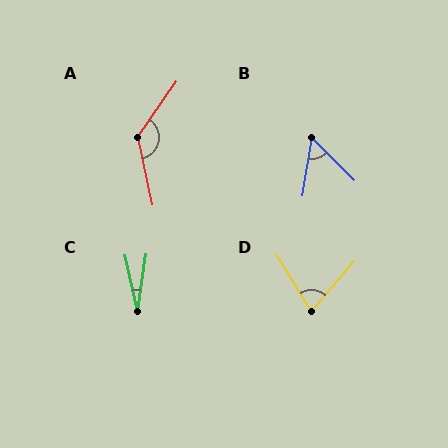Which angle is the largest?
A, at approximately 133 degrees.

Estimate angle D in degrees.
Approximately 72 degrees.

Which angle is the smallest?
C, at approximately 20 degrees.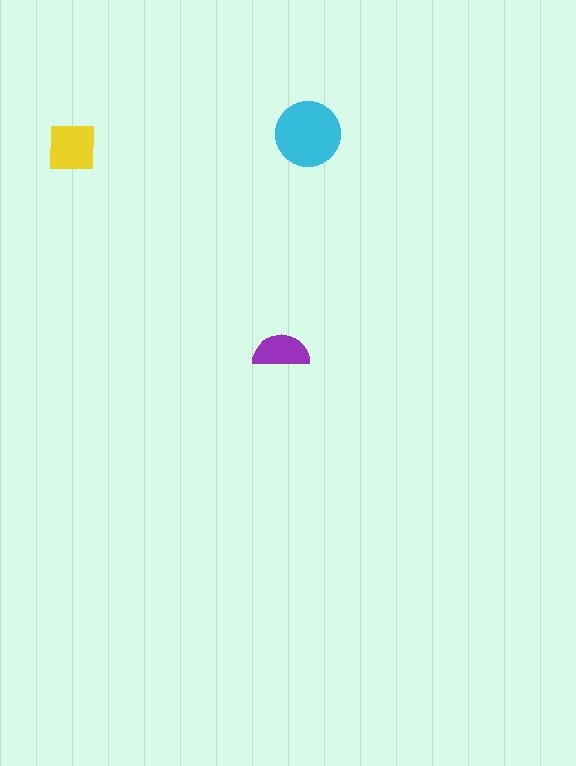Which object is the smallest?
The purple semicircle.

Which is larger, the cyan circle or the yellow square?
The cyan circle.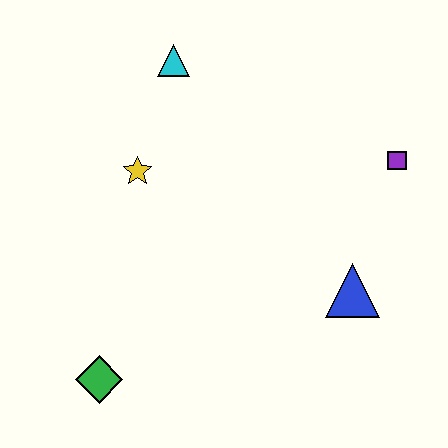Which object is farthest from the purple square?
The green diamond is farthest from the purple square.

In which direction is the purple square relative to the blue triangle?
The purple square is above the blue triangle.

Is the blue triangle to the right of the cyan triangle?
Yes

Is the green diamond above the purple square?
No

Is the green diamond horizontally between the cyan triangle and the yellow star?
No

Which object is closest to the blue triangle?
The purple square is closest to the blue triangle.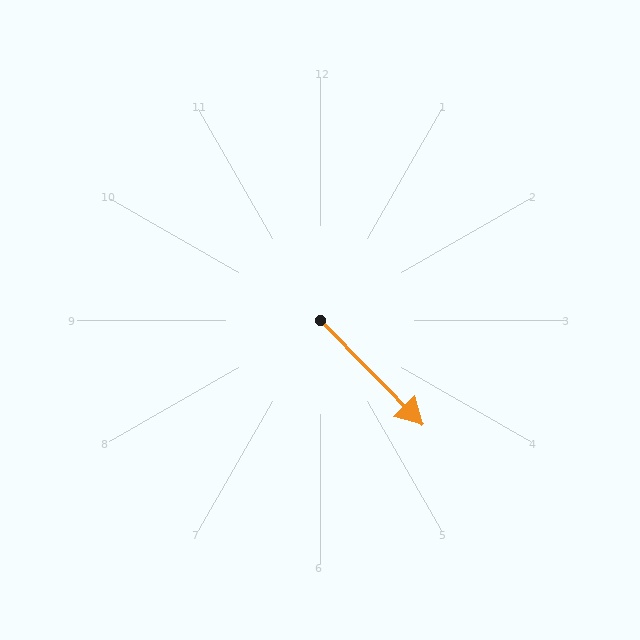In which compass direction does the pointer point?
Southeast.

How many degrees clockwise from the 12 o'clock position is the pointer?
Approximately 136 degrees.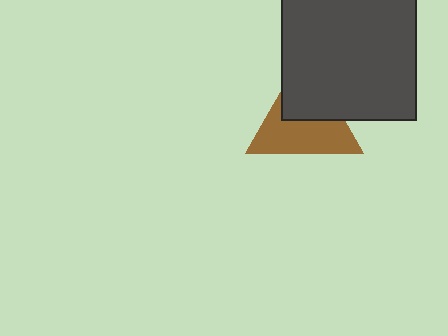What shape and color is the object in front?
The object in front is a dark gray square.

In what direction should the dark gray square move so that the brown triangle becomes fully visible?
The dark gray square should move toward the upper-right. That is the shortest direction to clear the overlap and leave the brown triangle fully visible.